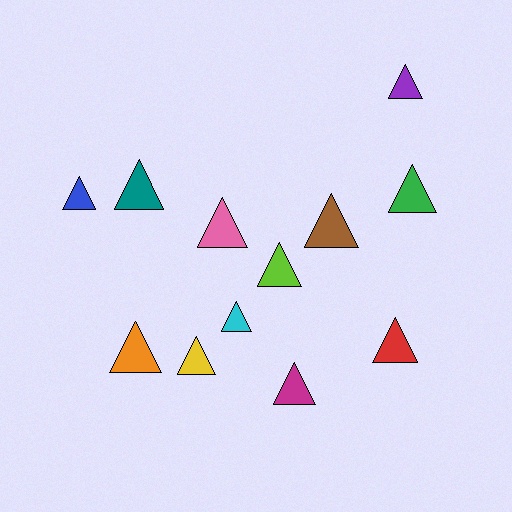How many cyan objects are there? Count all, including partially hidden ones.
There is 1 cyan object.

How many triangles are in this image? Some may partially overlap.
There are 12 triangles.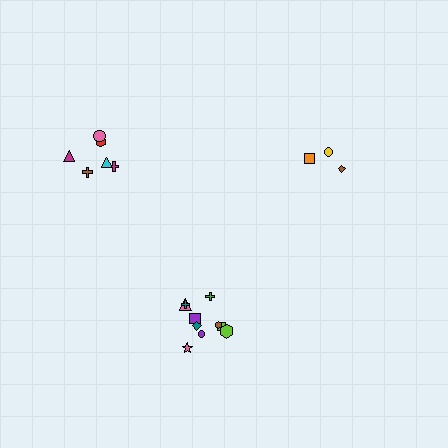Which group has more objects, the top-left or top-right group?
The top-left group.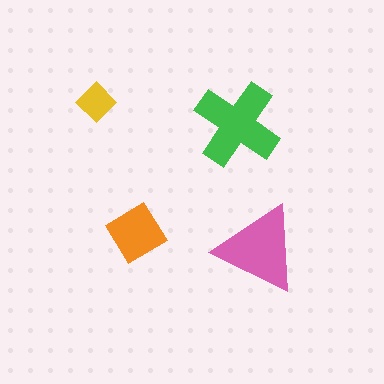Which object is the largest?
The green cross.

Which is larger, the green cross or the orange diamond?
The green cross.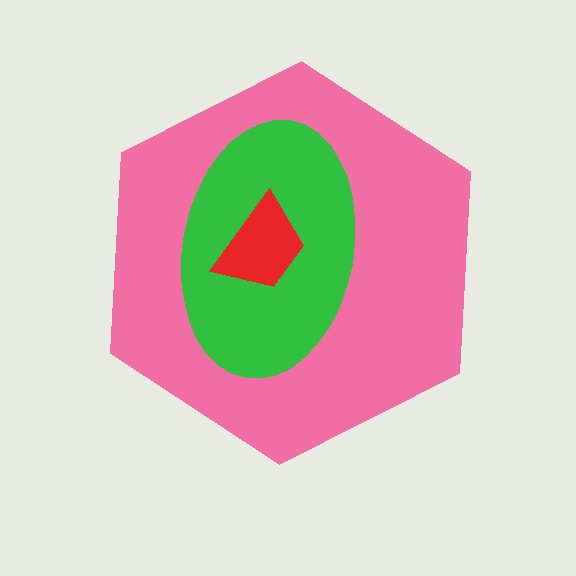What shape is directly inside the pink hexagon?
The green ellipse.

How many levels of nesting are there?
3.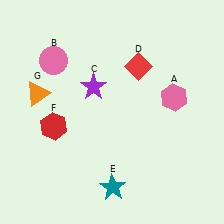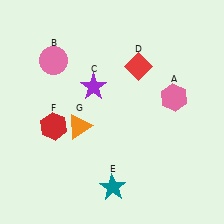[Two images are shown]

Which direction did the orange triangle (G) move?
The orange triangle (G) moved right.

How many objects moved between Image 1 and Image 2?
1 object moved between the two images.